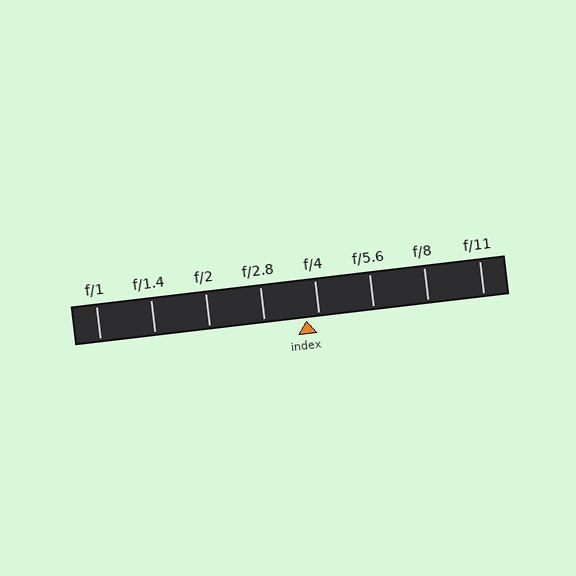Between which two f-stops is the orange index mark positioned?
The index mark is between f/2.8 and f/4.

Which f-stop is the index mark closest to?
The index mark is closest to f/4.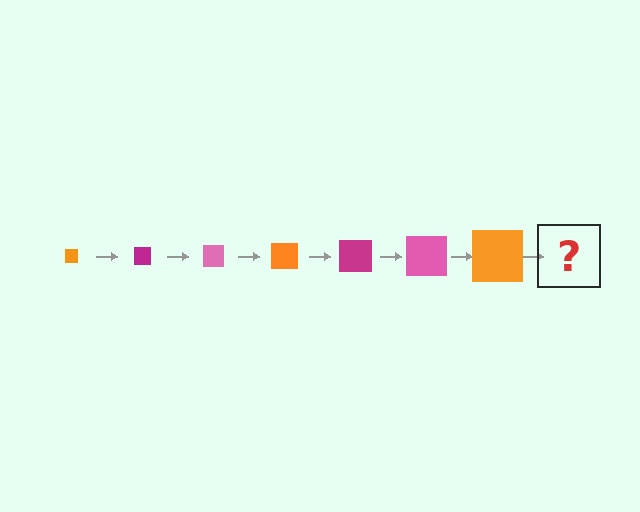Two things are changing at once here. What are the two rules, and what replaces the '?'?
The two rules are that the square grows larger each step and the color cycles through orange, magenta, and pink. The '?' should be a magenta square, larger than the previous one.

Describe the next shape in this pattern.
It should be a magenta square, larger than the previous one.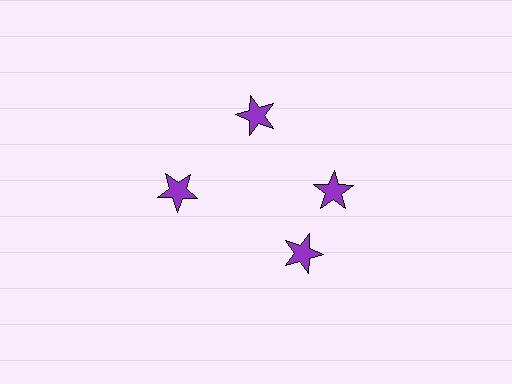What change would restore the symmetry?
The symmetry would be restored by rotating it back into even spacing with its neighbors so that all 4 stars sit at equal angles and equal distance from the center.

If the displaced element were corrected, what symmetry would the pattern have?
It would have 4-fold rotational symmetry — the pattern would map onto itself every 90 degrees.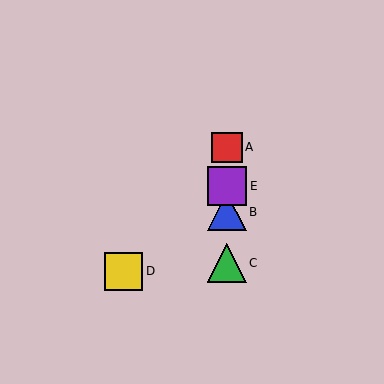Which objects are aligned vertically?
Objects A, B, C, E are aligned vertically.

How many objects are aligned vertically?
4 objects (A, B, C, E) are aligned vertically.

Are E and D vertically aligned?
No, E is at x≈227 and D is at x≈123.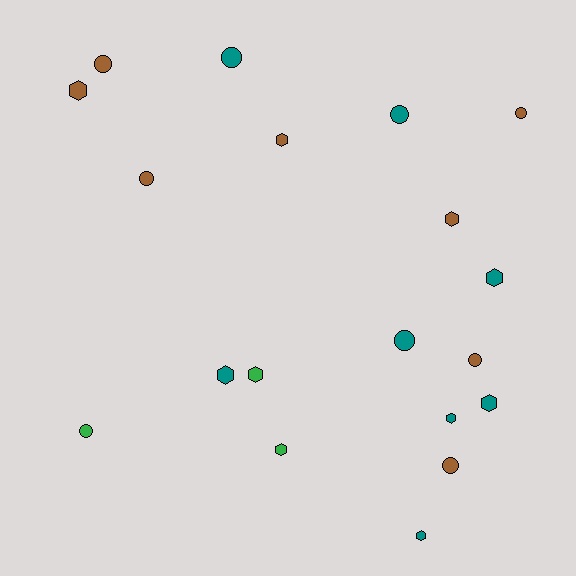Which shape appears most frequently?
Hexagon, with 10 objects.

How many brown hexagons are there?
There are 3 brown hexagons.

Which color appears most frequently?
Teal, with 8 objects.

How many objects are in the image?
There are 19 objects.